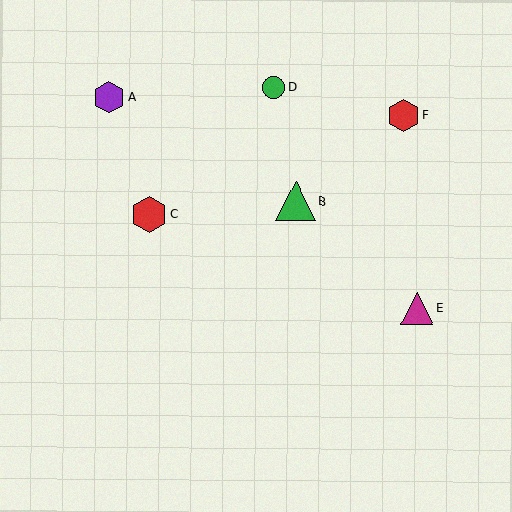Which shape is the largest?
The green triangle (labeled B) is the largest.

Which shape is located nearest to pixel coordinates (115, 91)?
The purple hexagon (labeled A) at (109, 97) is nearest to that location.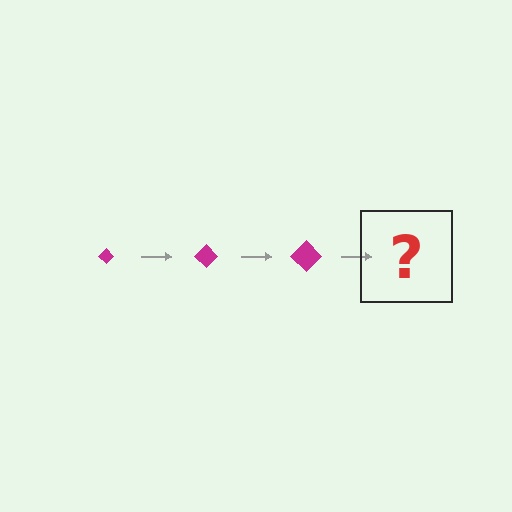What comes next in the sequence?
The next element should be a magenta diamond, larger than the previous one.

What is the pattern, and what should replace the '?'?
The pattern is that the diamond gets progressively larger each step. The '?' should be a magenta diamond, larger than the previous one.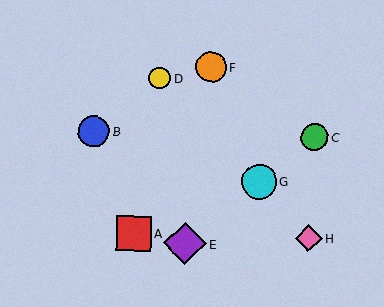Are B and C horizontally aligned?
Yes, both are at y≈132.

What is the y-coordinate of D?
Object D is at y≈78.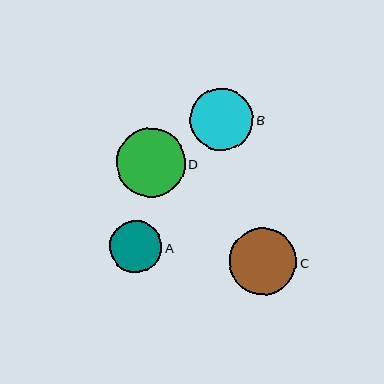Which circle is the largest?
Circle D is the largest with a size of approximately 68 pixels.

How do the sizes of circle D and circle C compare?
Circle D and circle C are approximately the same size.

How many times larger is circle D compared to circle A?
Circle D is approximately 1.3 times the size of circle A.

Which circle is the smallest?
Circle A is the smallest with a size of approximately 52 pixels.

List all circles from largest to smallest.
From largest to smallest: D, C, B, A.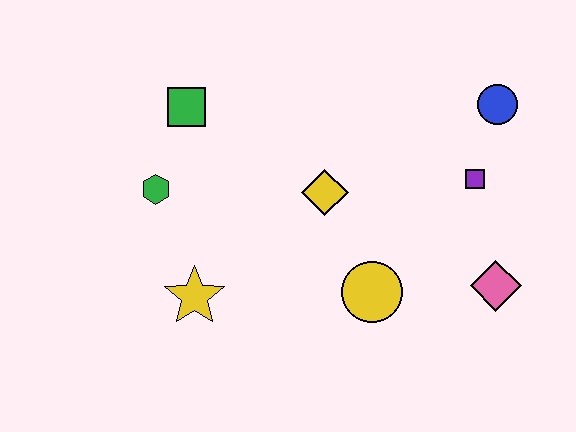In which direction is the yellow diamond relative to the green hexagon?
The yellow diamond is to the right of the green hexagon.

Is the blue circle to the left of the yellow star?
No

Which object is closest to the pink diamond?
The purple square is closest to the pink diamond.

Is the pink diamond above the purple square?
No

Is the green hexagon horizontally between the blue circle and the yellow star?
No